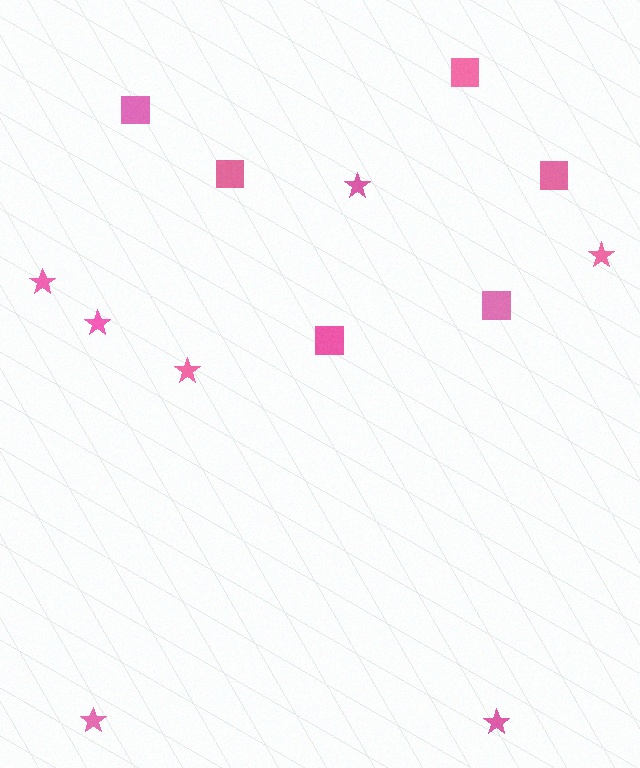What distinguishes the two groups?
There are 2 groups: one group of stars (7) and one group of squares (6).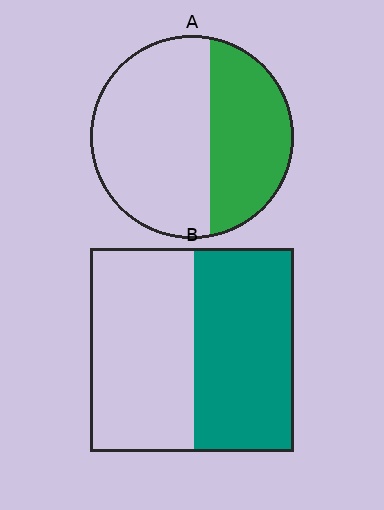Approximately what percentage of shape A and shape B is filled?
A is approximately 40% and B is approximately 50%.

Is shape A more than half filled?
No.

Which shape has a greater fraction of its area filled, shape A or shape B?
Shape B.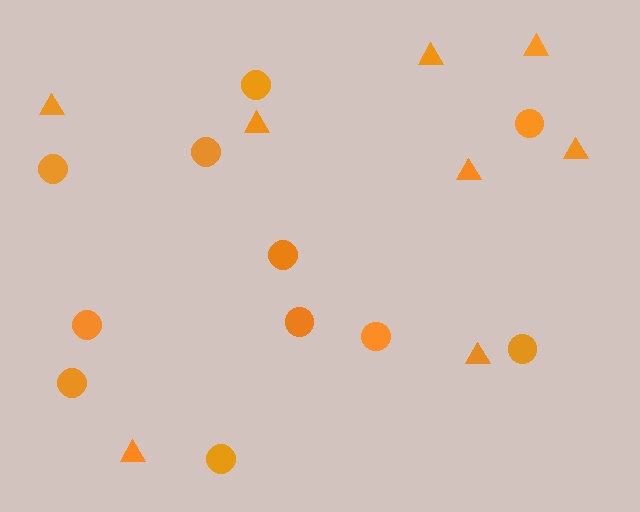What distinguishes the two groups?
There are 2 groups: one group of triangles (8) and one group of circles (11).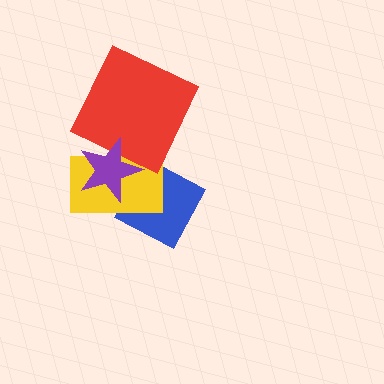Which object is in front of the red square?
The purple star is in front of the red square.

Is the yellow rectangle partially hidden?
Yes, it is partially covered by another shape.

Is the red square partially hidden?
Yes, it is partially covered by another shape.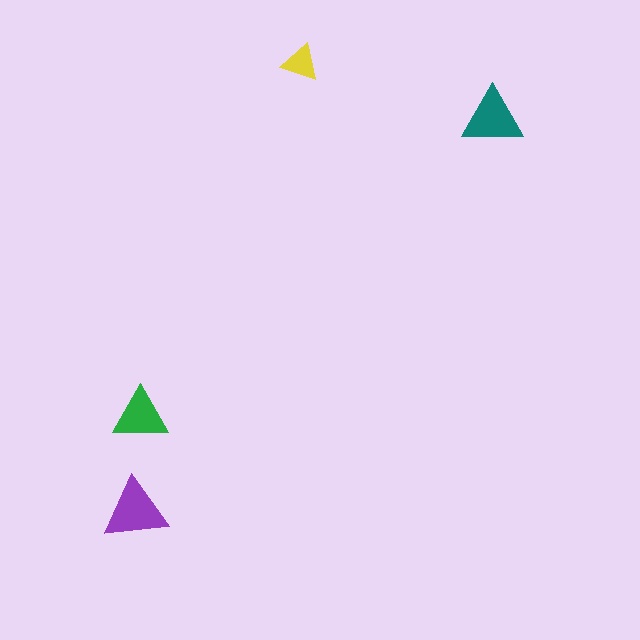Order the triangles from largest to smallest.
the purple one, the teal one, the green one, the yellow one.